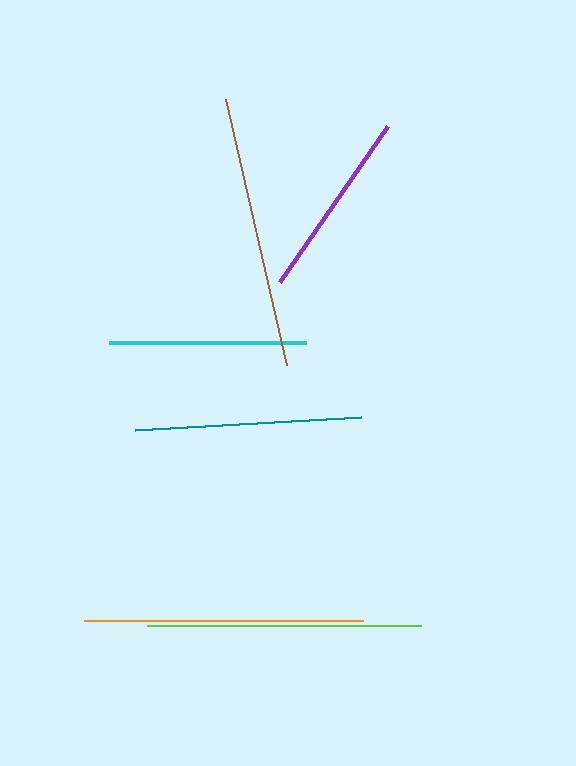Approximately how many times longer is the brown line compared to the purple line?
The brown line is approximately 1.4 times the length of the purple line.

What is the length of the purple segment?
The purple segment is approximately 190 pixels long.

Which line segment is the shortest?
The purple line is the shortest at approximately 190 pixels.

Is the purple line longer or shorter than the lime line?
The lime line is longer than the purple line.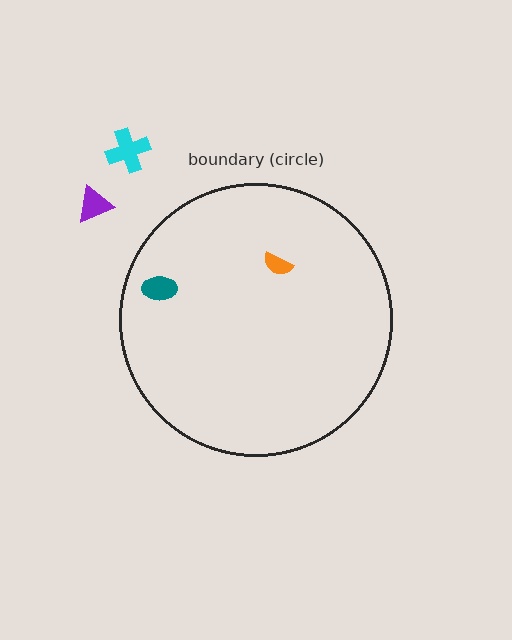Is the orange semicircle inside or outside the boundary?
Inside.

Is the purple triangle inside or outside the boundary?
Outside.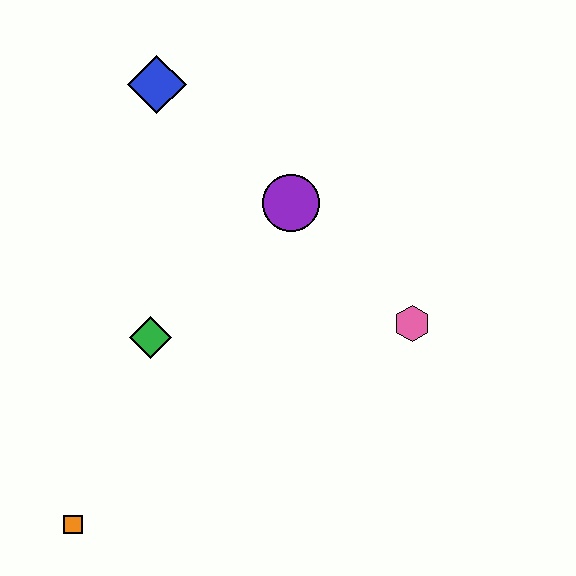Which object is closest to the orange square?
The green diamond is closest to the orange square.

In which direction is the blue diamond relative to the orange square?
The blue diamond is above the orange square.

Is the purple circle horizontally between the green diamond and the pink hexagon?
Yes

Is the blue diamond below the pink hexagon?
No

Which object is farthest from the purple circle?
The orange square is farthest from the purple circle.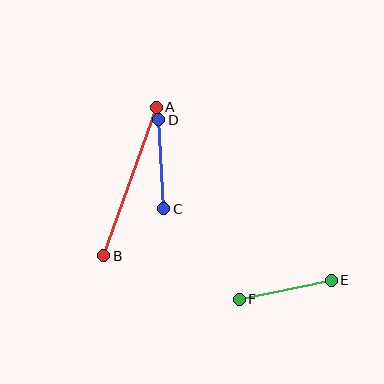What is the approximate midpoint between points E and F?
The midpoint is at approximately (285, 290) pixels.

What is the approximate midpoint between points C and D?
The midpoint is at approximately (161, 164) pixels.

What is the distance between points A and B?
The distance is approximately 157 pixels.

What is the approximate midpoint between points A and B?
The midpoint is at approximately (130, 181) pixels.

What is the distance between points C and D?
The distance is approximately 89 pixels.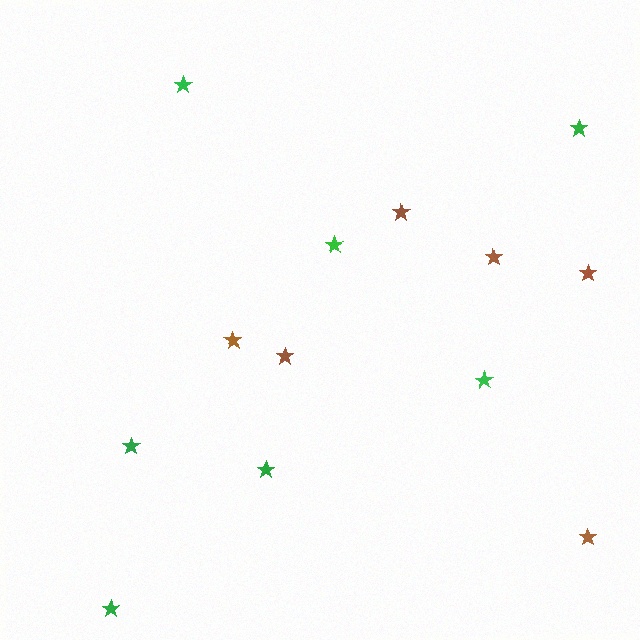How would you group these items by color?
There are 2 groups: one group of brown stars (6) and one group of green stars (7).